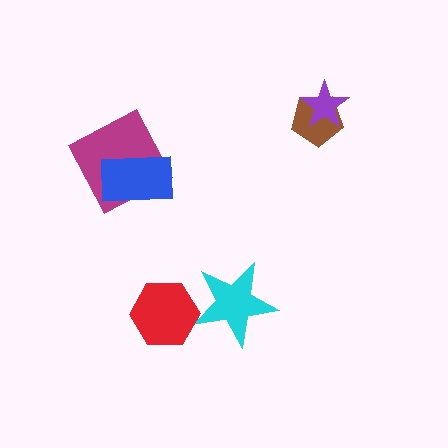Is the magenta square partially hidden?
Yes, it is partially covered by another shape.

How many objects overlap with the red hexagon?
1 object overlaps with the red hexagon.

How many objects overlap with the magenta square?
1 object overlaps with the magenta square.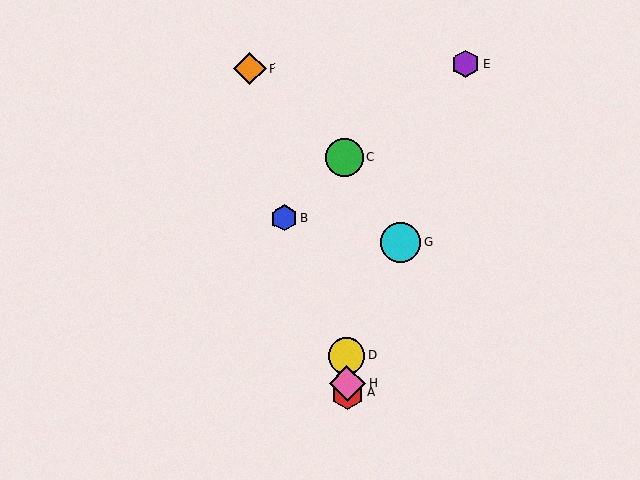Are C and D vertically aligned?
Yes, both are at x≈345.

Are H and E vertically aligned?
No, H is at x≈347 and E is at x≈466.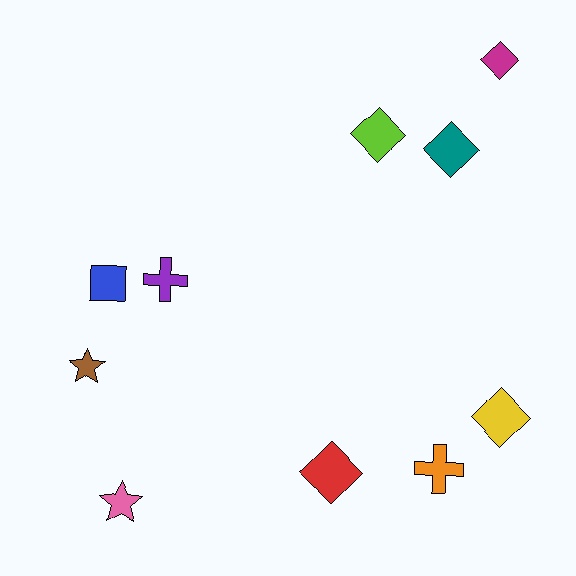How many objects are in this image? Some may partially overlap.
There are 10 objects.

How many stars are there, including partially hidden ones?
There are 2 stars.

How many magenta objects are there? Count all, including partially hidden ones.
There is 1 magenta object.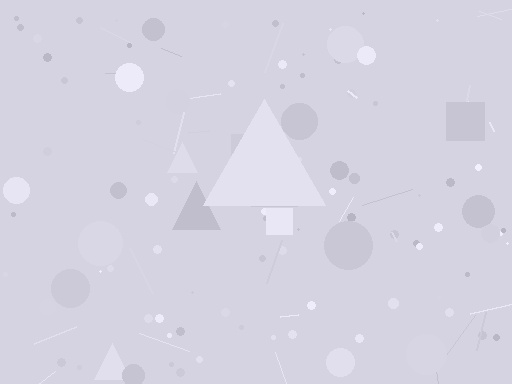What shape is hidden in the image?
A triangle is hidden in the image.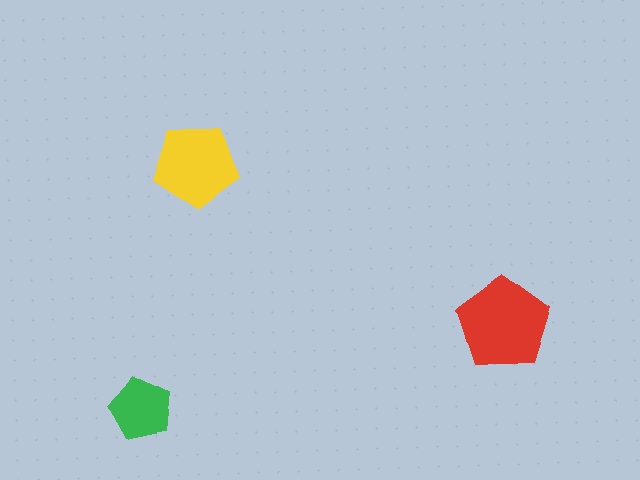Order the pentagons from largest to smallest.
the red one, the yellow one, the green one.